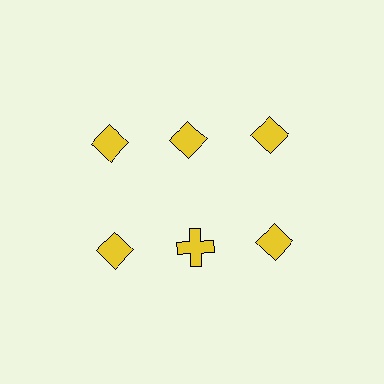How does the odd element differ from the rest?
It has a different shape: cross instead of diamond.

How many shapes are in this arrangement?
There are 6 shapes arranged in a grid pattern.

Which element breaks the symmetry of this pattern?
The yellow cross in the second row, second from left column breaks the symmetry. All other shapes are yellow diamonds.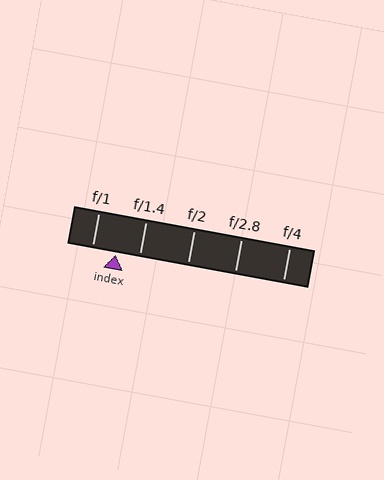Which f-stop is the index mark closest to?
The index mark is closest to f/1.4.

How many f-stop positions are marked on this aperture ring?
There are 5 f-stop positions marked.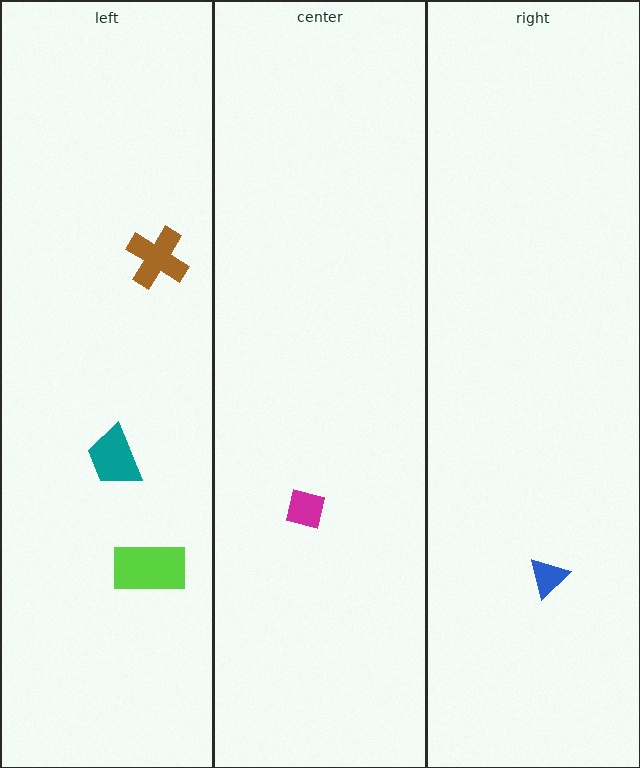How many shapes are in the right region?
1.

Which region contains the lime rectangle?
The left region.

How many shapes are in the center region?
1.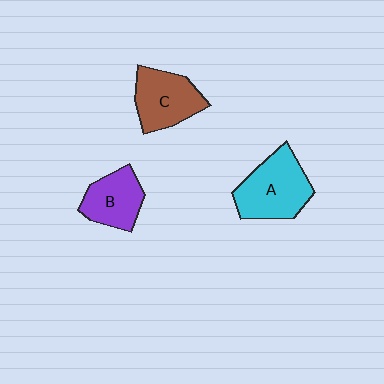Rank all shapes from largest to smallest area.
From largest to smallest: A (cyan), C (brown), B (purple).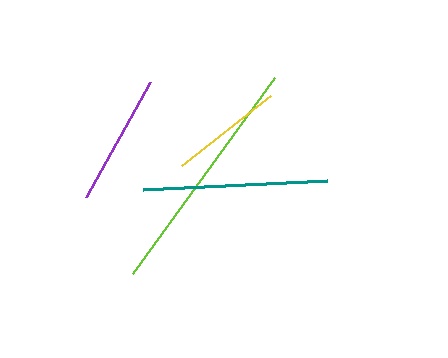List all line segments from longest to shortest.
From longest to shortest: lime, teal, purple, yellow.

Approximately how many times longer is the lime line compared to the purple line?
The lime line is approximately 1.8 times the length of the purple line.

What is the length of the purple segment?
The purple segment is approximately 132 pixels long.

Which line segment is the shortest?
The yellow line is the shortest at approximately 112 pixels.